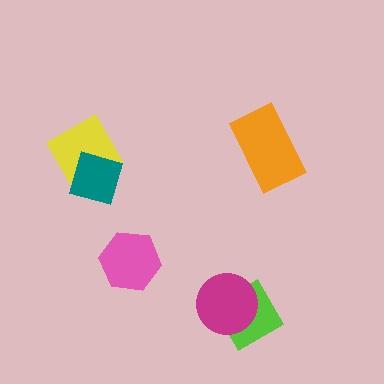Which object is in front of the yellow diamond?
The teal diamond is in front of the yellow diamond.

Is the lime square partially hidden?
Yes, it is partially covered by another shape.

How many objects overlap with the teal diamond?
1 object overlaps with the teal diamond.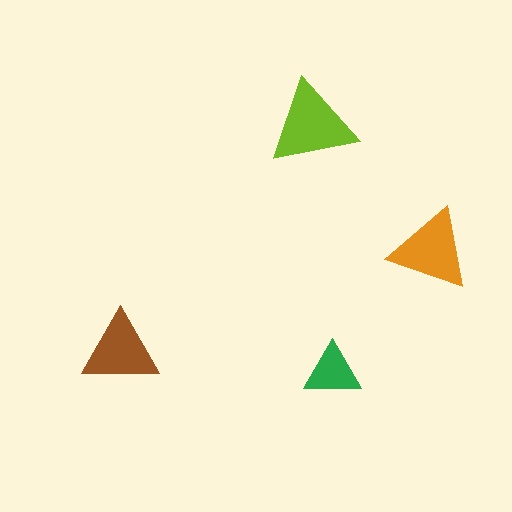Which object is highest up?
The lime triangle is topmost.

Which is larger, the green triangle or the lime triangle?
The lime one.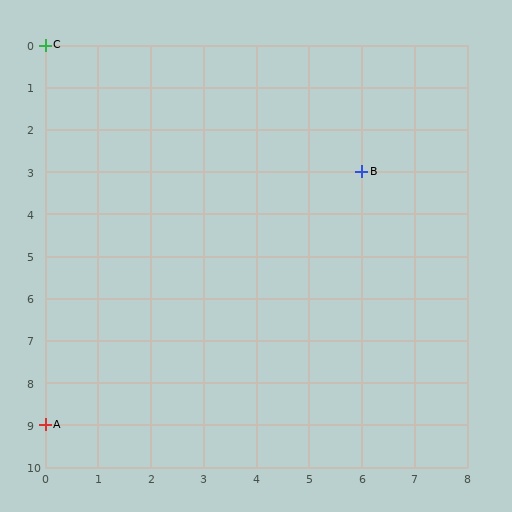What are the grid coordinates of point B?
Point B is at grid coordinates (6, 3).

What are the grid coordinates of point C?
Point C is at grid coordinates (0, 0).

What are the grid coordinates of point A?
Point A is at grid coordinates (0, 9).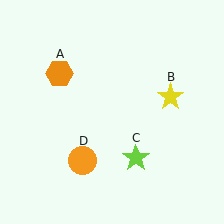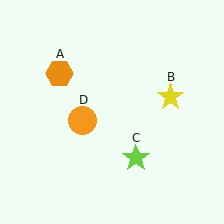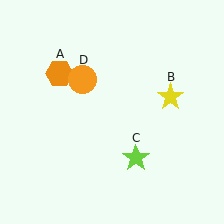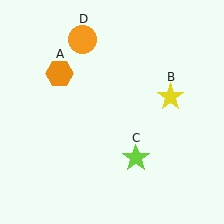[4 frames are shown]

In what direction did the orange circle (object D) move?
The orange circle (object D) moved up.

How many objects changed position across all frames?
1 object changed position: orange circle (object D).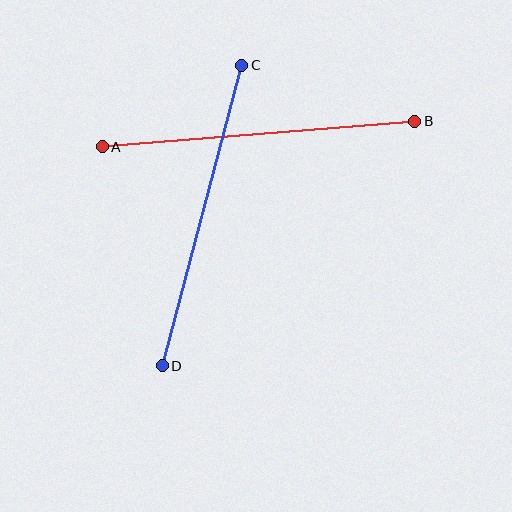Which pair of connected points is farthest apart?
Points A and B are farthest apart.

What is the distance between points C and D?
The distance is approximately 311 pixels.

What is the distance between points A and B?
The distance is approximately 314 pixels.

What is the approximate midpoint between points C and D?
The midpoint is at approximately (202, 216) pixels.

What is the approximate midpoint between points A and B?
The midpoint is at approximately (258, 134) pixels.